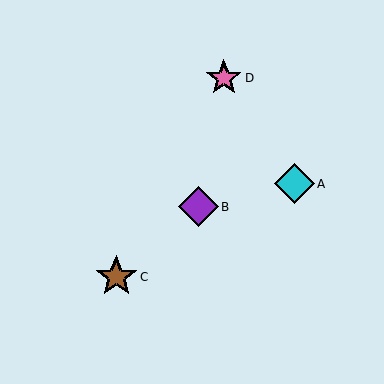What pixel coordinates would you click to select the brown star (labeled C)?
Click at (116, 277) to select the brown star C.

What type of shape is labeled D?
Shape D is a pink star.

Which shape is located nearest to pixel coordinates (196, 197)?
The purple diamond (labeled B) at (198, 207) is nearest to that location.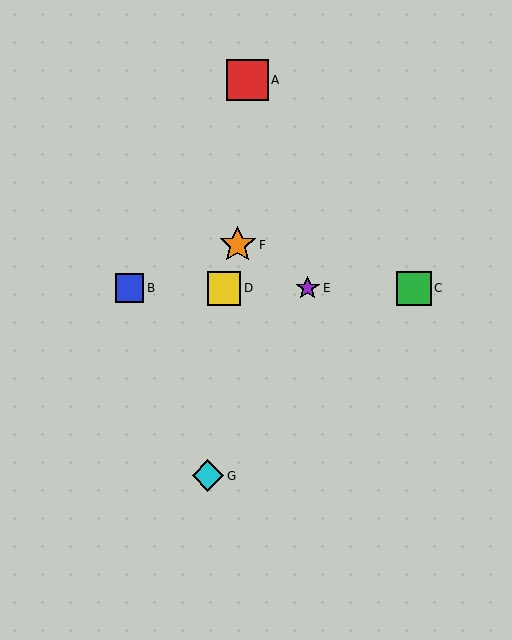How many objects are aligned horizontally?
4 objects (B, C, D, E) are aligned horizontally.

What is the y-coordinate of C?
Object C is at y≈288.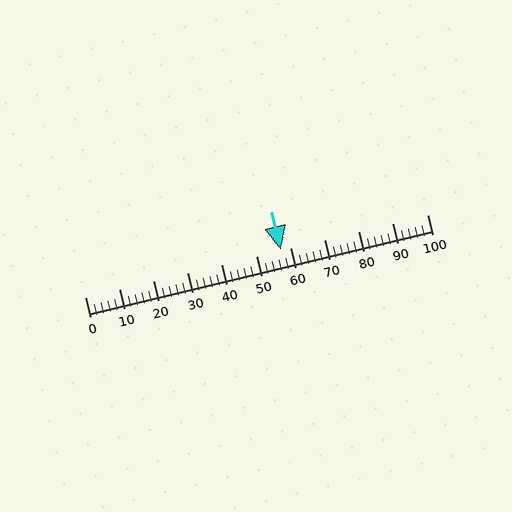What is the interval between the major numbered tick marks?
The major tick marks are spaced 10 units apart.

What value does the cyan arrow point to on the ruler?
The cyan arrow points to approximately 57.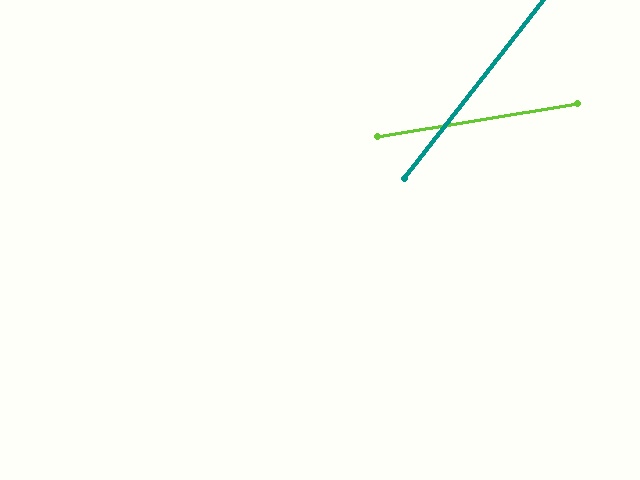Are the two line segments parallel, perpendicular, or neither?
Neither parallel nor perpendicular — they differ by about 43°.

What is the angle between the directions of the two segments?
Approximately 43 degrees.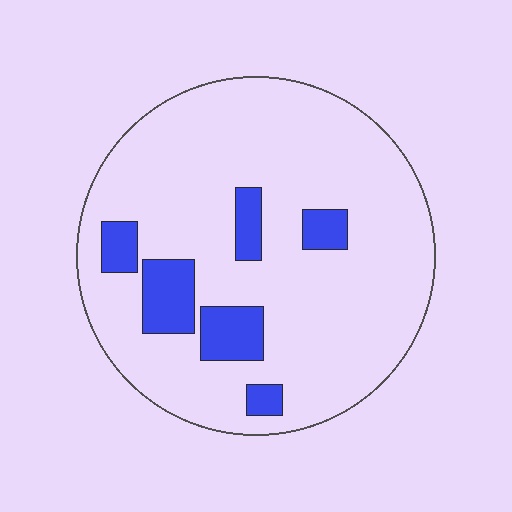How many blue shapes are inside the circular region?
6.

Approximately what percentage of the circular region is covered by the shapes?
Approximately 15%.